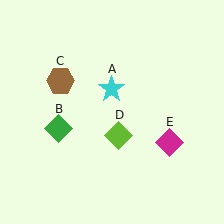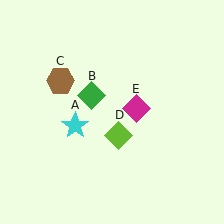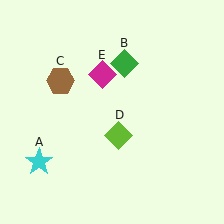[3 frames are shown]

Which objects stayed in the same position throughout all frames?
Brown hexagon (object C) and lime diamond (object D) remained stationary.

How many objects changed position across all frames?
3 objects changed position: cyan star (object A), green diamond (object B), magenta diamond (object E).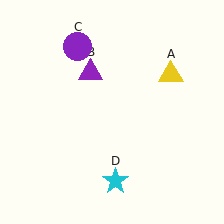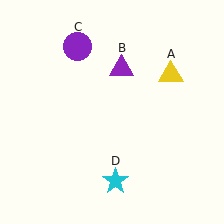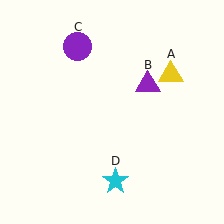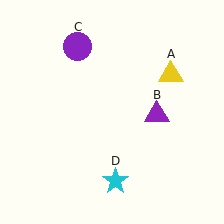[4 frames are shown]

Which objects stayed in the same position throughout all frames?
Yellow triangle (object A) and purple circle (object C) and cyan star (object D) remained stationary.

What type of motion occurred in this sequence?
The purple triangle (object B) rotated clockwise around the center of the scene.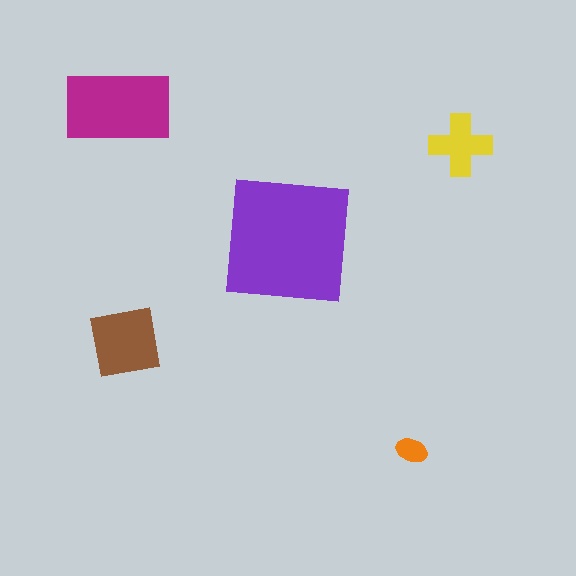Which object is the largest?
The purple square.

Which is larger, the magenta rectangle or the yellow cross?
The magenta rectangle.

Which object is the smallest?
The orange ellipse.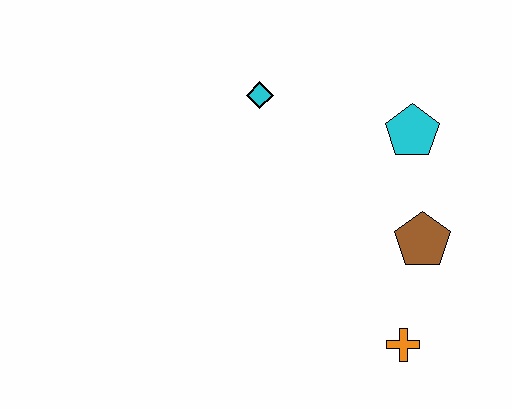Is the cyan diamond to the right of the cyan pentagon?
No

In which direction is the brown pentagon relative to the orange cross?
The brown pentagon is above the orange cross.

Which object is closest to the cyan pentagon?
The brown pentagon is closest to the cyan pentagon.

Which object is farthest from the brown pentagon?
The cyan diamond is farthest from the brown pentagon.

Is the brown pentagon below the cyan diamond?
Yes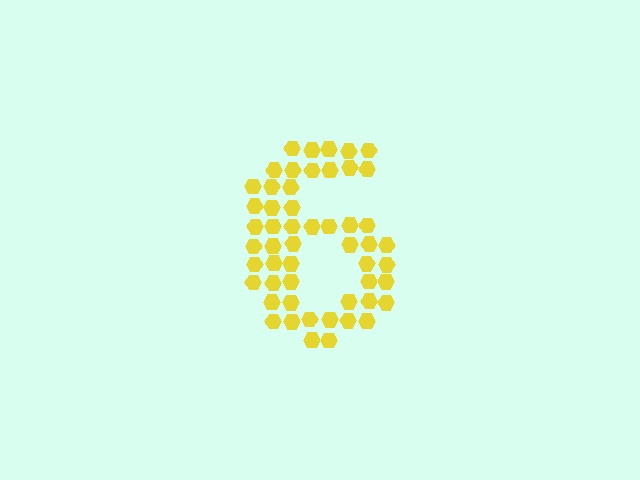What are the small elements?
The small elements are hexagons.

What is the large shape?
The large shape is the digit 6.